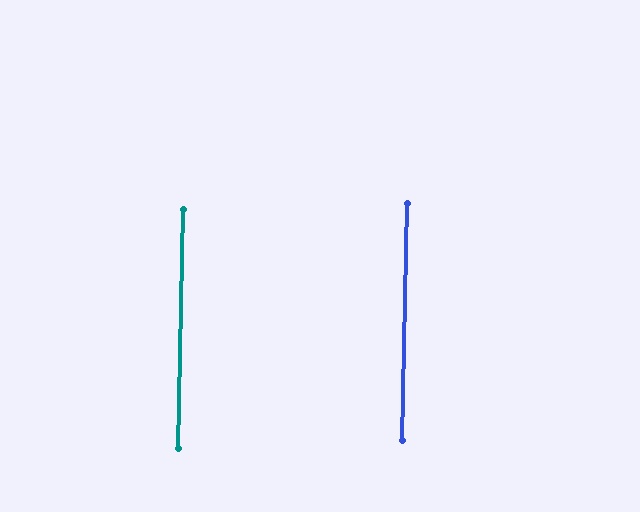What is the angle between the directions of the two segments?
Approximately 0 degrees.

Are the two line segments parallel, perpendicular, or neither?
Parallel — their directions differ by only 0.3°.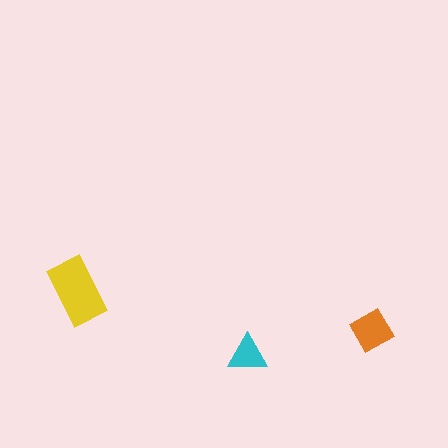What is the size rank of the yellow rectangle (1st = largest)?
1st.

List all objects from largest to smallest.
The yellow rectangle, the orange square, the cyan triangle.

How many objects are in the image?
There are 3 objects in the image.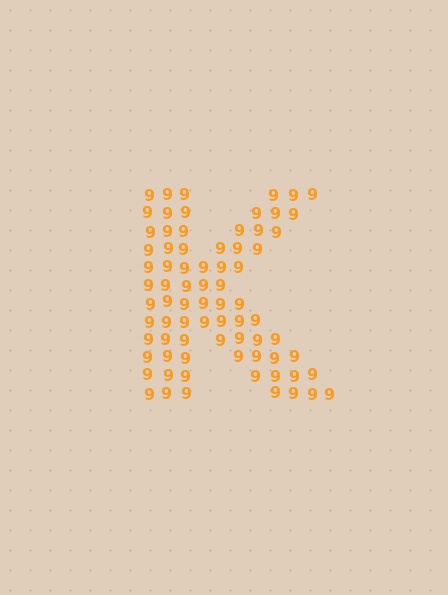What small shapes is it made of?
It is made of small digit 9's.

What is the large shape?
The large shape is the letter K.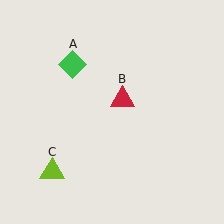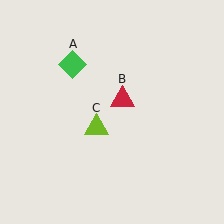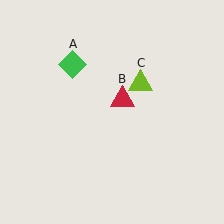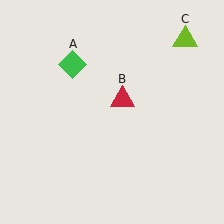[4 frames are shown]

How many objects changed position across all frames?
1 object changed position: lime triangle (object C).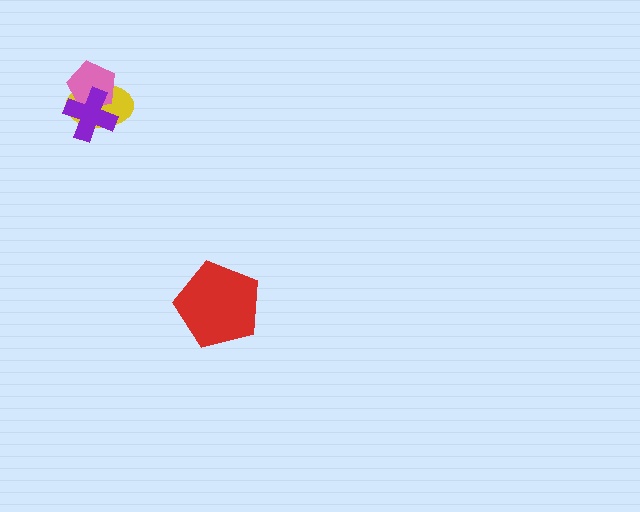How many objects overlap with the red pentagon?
0 objects overlap with the red pentagon.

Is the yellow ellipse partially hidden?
Yes, it is partially covered by another shape.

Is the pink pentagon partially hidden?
Yes, it is partially covered by another shape.